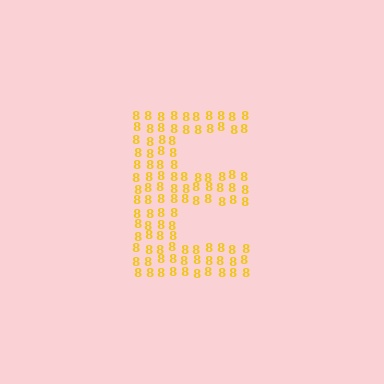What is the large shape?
The large shape is the letter E.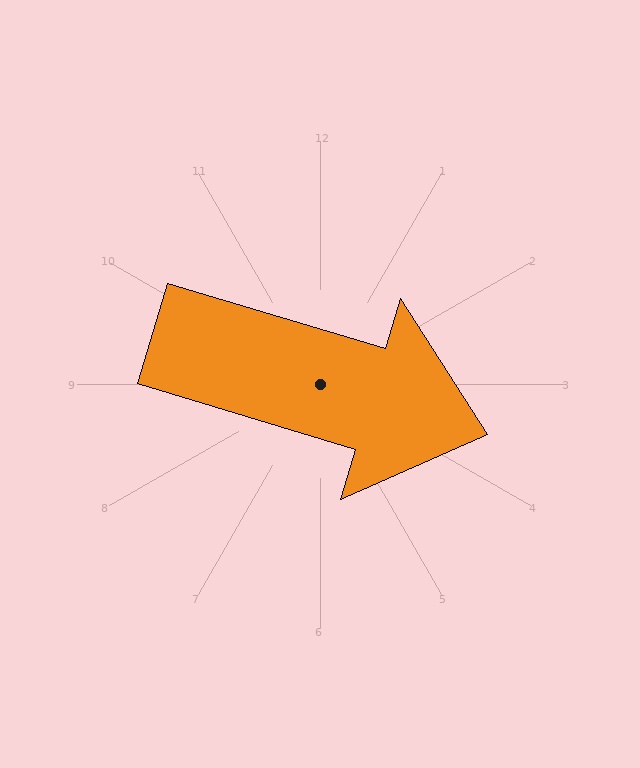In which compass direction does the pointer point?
East.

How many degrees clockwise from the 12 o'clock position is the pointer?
Approximately 107 degrees.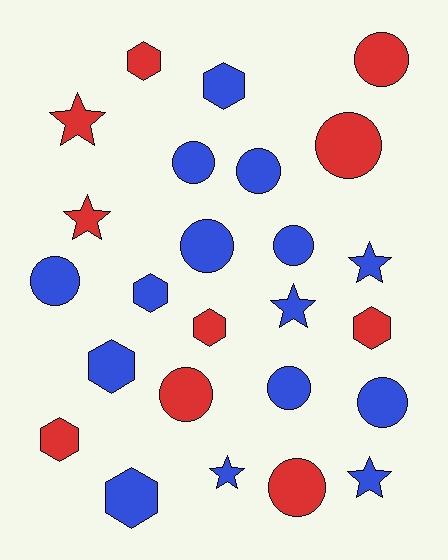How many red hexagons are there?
There are 4 red hexagons.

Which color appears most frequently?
Blue, with 15 objects.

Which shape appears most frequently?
Circle, with 11 objects.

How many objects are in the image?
There are 25 objects.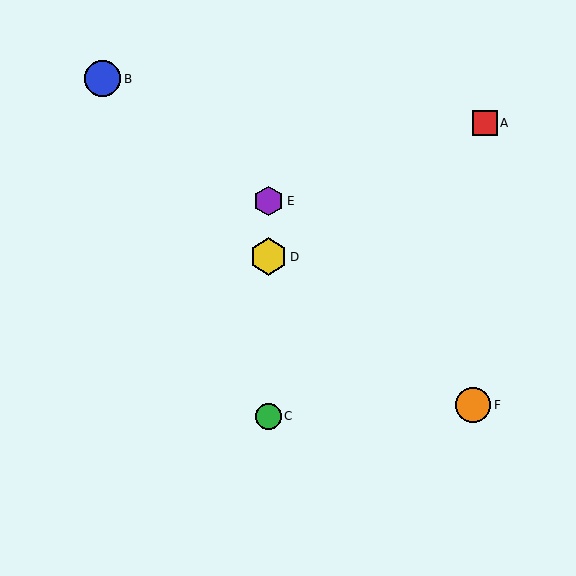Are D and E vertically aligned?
Yes, both are at x≈269.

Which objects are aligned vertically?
Objects C, D, E are aligned vertically.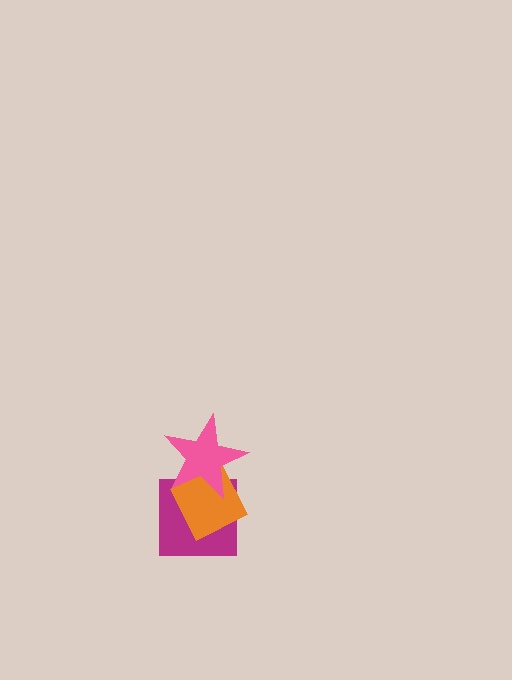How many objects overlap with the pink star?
2 objects overlap with the pink star.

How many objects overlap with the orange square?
2 objects overlap with the orange square.